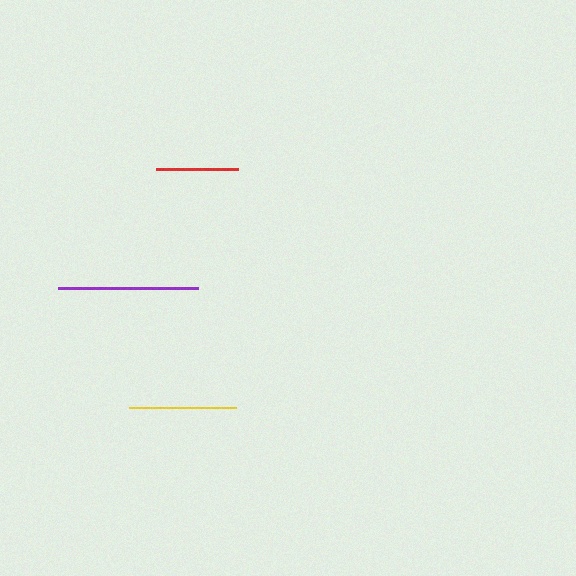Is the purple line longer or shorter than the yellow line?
The purple line is longer than the yellow line.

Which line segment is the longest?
The purple line is the longest at approximately 139 pixels.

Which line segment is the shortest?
The red line is the shortest at approximately 82 pixels.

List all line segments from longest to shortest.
From longest to shortest: purple, yellow, red.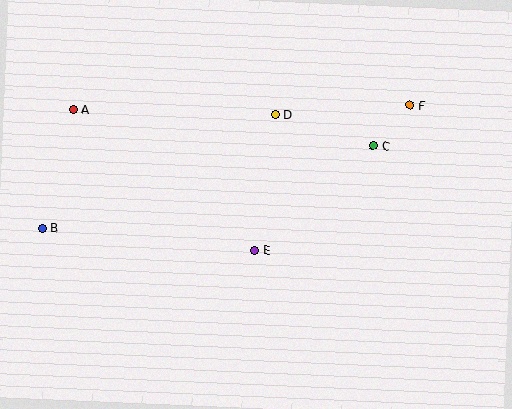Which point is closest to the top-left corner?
Point A is closest to the top-left corner.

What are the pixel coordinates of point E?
Point E is at (255, 250).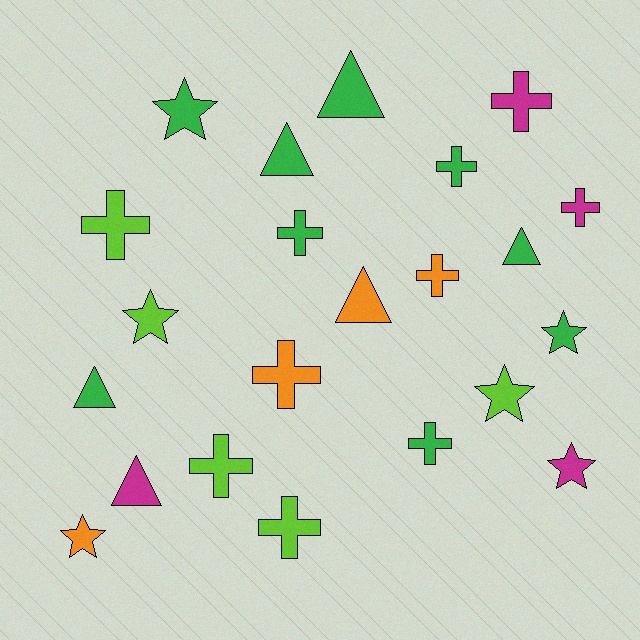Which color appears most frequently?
Green, with 9 objects.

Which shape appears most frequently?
Cross, with 10 objects.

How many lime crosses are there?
There are 3 lime crosses.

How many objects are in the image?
There are 22 objects.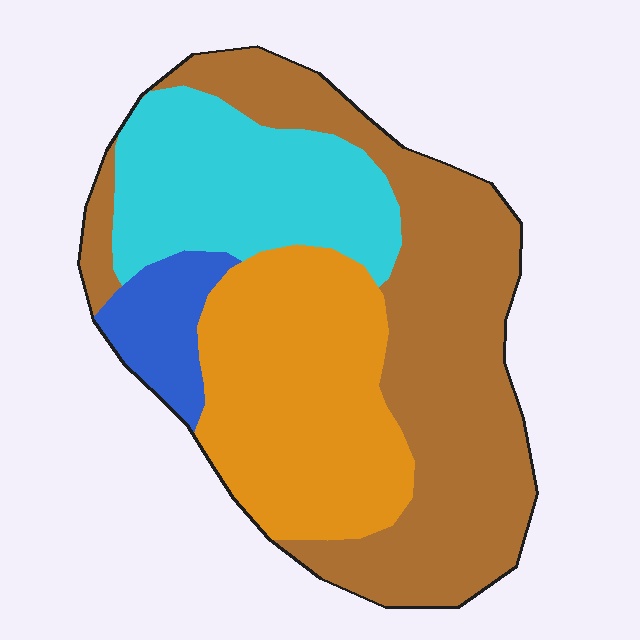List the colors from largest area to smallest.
From largest to smallest: brown, orange, cyan, blue.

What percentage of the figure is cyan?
Cyan covers 22% of the figure.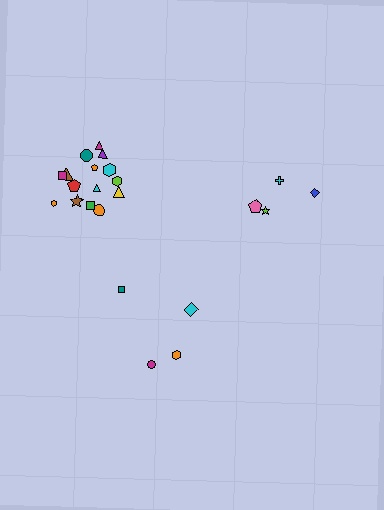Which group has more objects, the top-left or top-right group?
The top-left group.